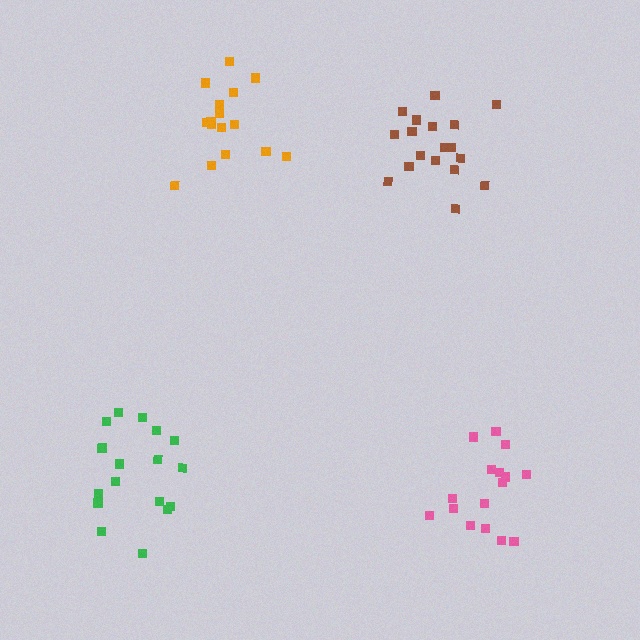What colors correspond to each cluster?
The clusters are colored: pink, brown, orange, green.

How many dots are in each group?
Group 1: 16 dots, Group 2: 18 dots, Group 3: 16 dots, Group 4: 18 dots (68 total).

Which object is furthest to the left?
The green cluster is leftmost.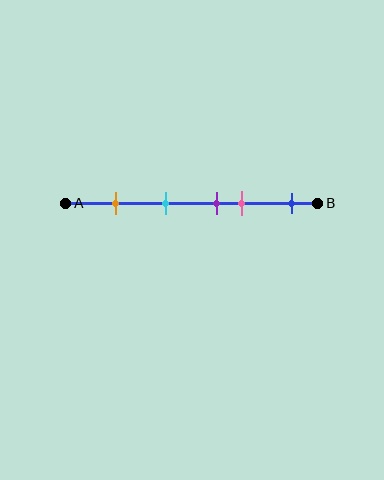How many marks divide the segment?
There are 5 marks dividing the segment.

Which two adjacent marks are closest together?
The purple and pink marks are the closest adjacent pair.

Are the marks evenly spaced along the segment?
No, the marks are not evenly spaced.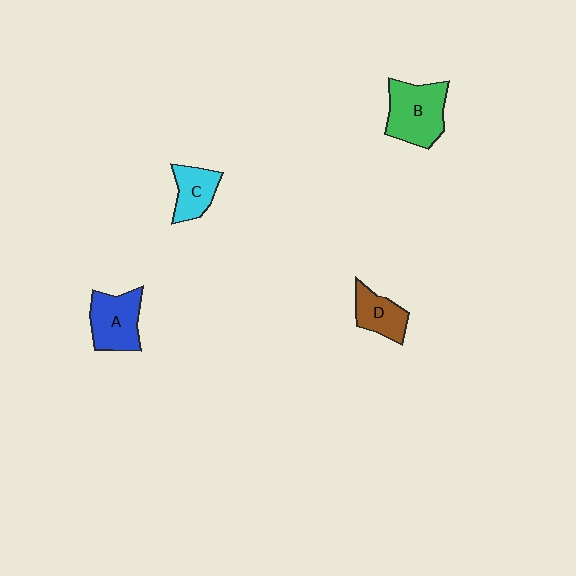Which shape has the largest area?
Shape B (green).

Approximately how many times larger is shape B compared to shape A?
Approximately 1.2 times.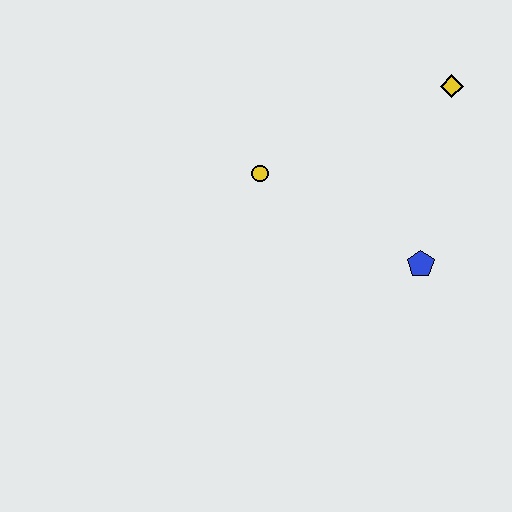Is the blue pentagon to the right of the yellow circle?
Yes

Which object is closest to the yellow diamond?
The blue pentagon is closest to the yellow diamond.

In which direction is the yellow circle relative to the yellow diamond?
The yellow circle is to the left of the yellow diamond.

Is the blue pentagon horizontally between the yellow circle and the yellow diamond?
Yes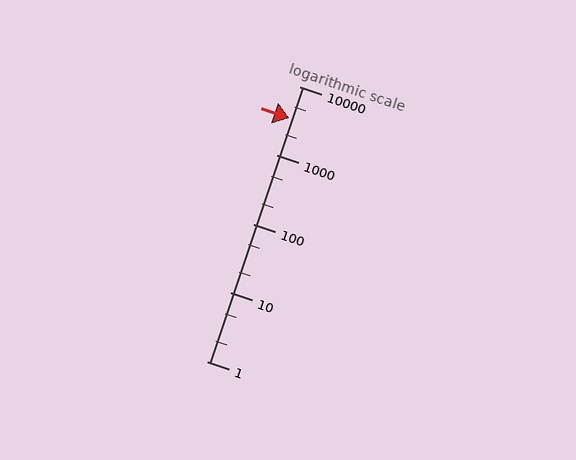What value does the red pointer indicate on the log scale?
The pointer indicates approximately 3500.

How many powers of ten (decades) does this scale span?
The scale spans 4 decades, from 1 to 10000.